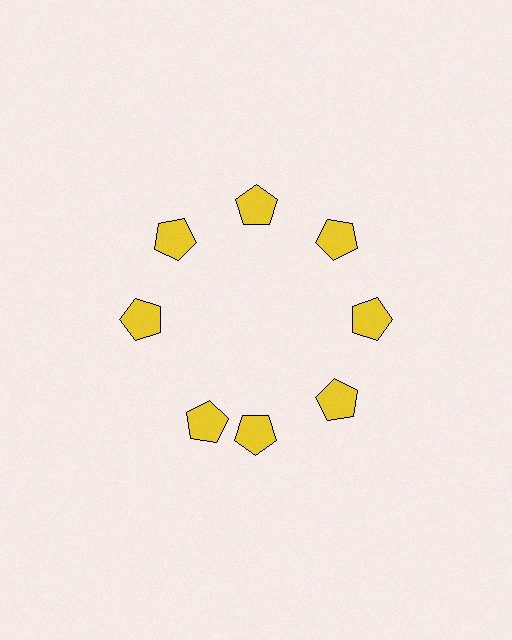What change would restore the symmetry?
The symmetry would be restored by rotating it back into even spacing with its neighbors so that all 8 pentagons sit at equal angles and equal distance from the center.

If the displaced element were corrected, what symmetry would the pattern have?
It would have 8-fold rotational symmetry — the pattern would map onto itself every 45 degrees.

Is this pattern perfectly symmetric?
No. The 8 yellow pentagons are arranged in a ring, but one element near the 8 o'clock position is rotated out of alignment along the ring, breaking the 8-fold rotational symmetry.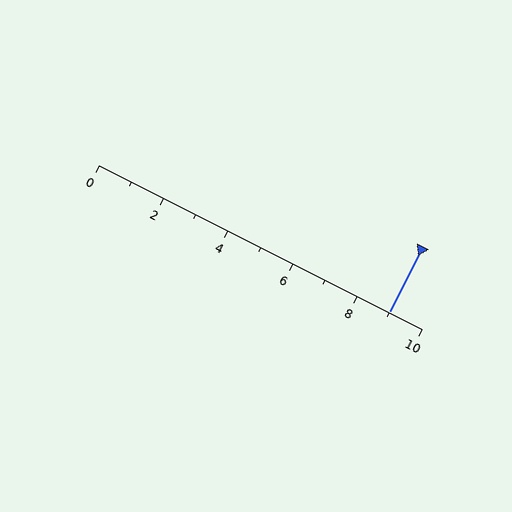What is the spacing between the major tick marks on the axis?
The major ticks are spaced 2 apart.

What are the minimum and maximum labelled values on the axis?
The axis runs from 0 to 10.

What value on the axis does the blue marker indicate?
The marker indicates approximately 9.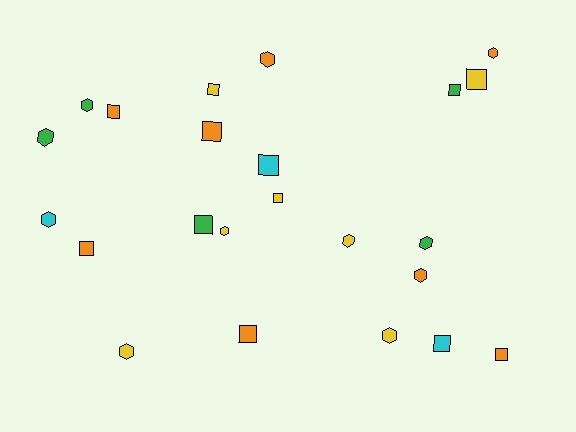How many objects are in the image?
There are 23 objects.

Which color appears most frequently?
Orange, with 8 objects.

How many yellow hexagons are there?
There are 4 yellow hexagons.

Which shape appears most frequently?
Square, with 12 objects.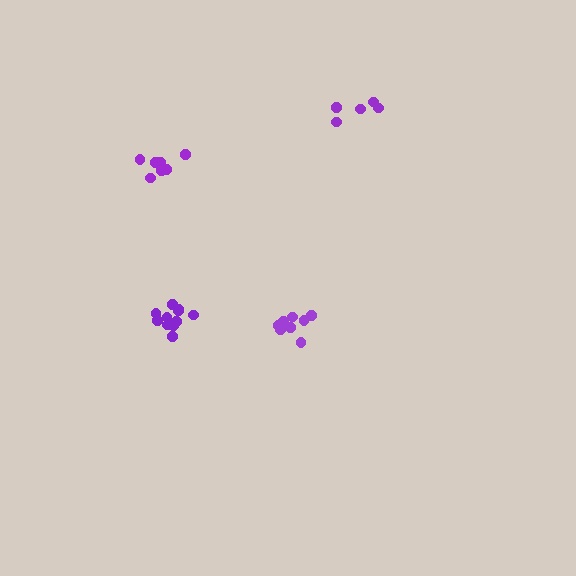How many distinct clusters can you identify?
There are 4 distinct clusters.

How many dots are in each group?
Group 1: 7 dots, Group 2: 11 dots, Group 3: 8 dots, Group 4: 5 dots (31 total).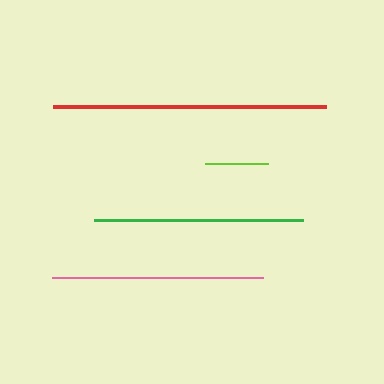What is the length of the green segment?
The green segment is approximately 209 pixels long.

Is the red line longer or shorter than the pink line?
The red line is longer than the pink line.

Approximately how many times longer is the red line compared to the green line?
The red line is approximately 1.3 times the length of the green line.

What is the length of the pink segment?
The pink segment is approximately 211 pixels long.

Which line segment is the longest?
The red line is the longest at approximately 272 pixels.